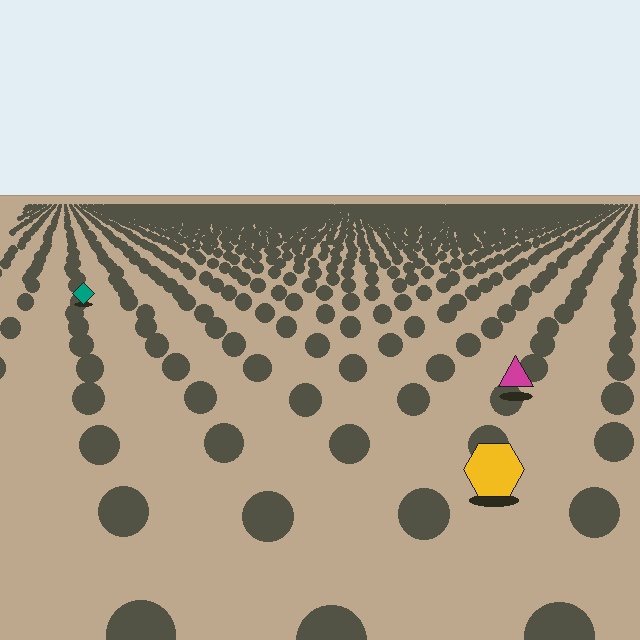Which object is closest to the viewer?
The yellow hexagon is closest. The texture marks near it are larger and more spread out.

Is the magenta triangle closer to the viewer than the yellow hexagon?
No. The yellow hexagon is closer — you can tell from the texture gradient: the ground texture is coarser near it.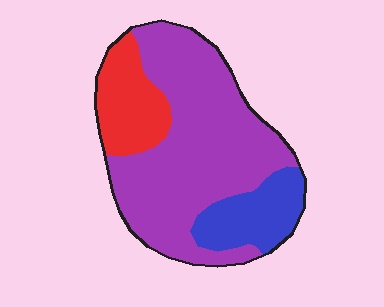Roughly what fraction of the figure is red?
Red covers 18% of the figure.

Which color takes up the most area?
Purple, at roughly 65%.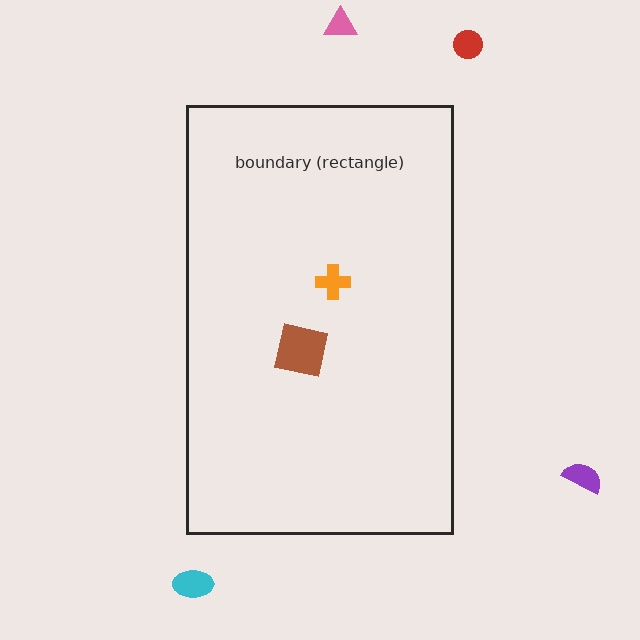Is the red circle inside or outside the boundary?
Outside.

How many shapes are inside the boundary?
2 inside, 4 outside.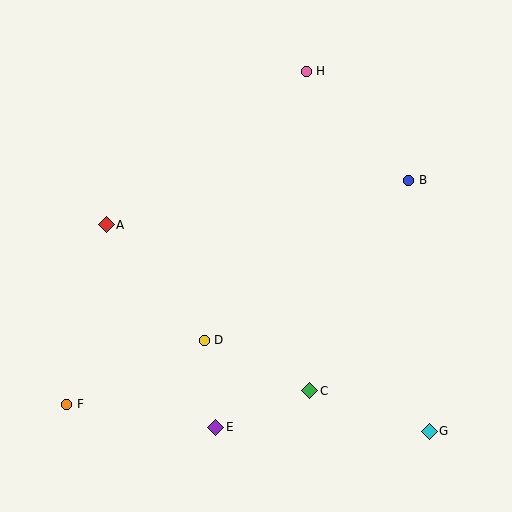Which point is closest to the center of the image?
Point D at (204, 340) is closest to the center.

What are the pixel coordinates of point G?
Point G is at (429, 431).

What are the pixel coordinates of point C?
Point C is at (310, 391).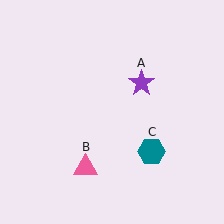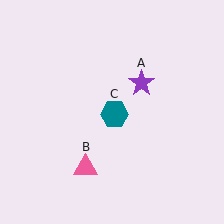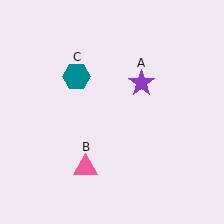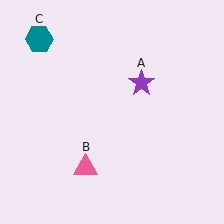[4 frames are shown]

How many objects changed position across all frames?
1 object changed position: teal hexagon (object C).